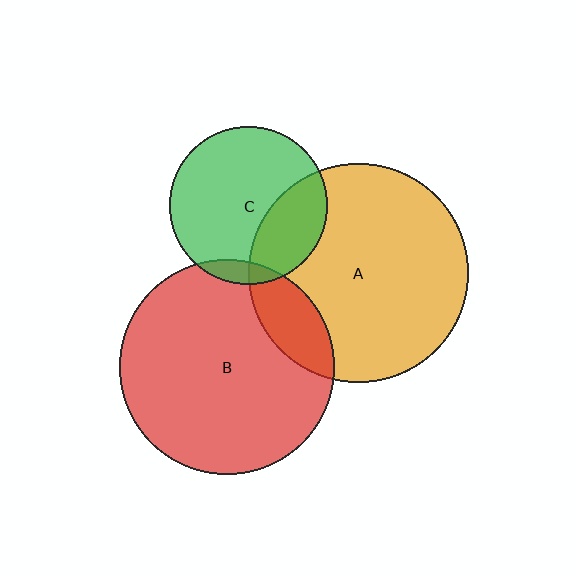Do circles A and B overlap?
Yes.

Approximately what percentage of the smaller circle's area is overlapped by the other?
Approximately 15%.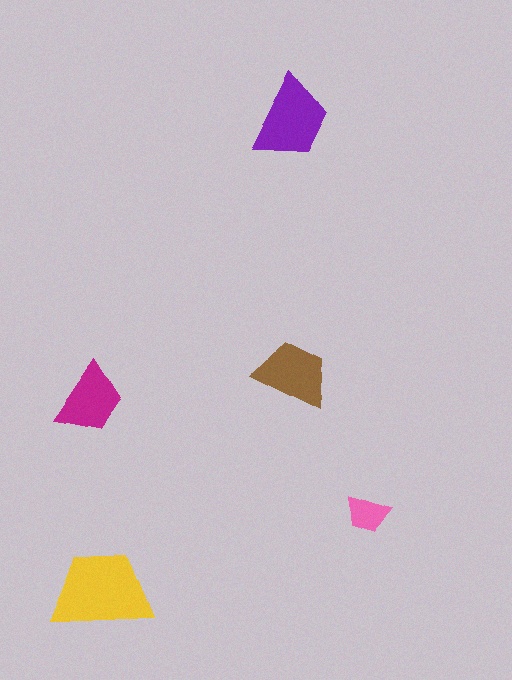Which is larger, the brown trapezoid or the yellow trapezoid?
The yellow one.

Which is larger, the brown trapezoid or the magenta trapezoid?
The brown one.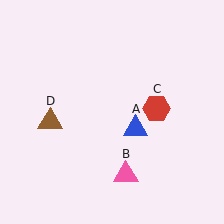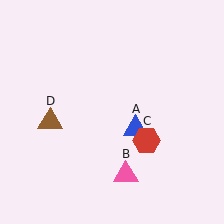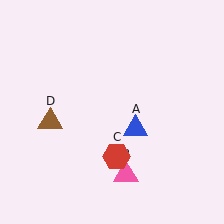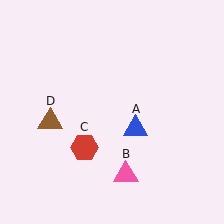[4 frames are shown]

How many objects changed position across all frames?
1 object changed position: red hexagon (object C).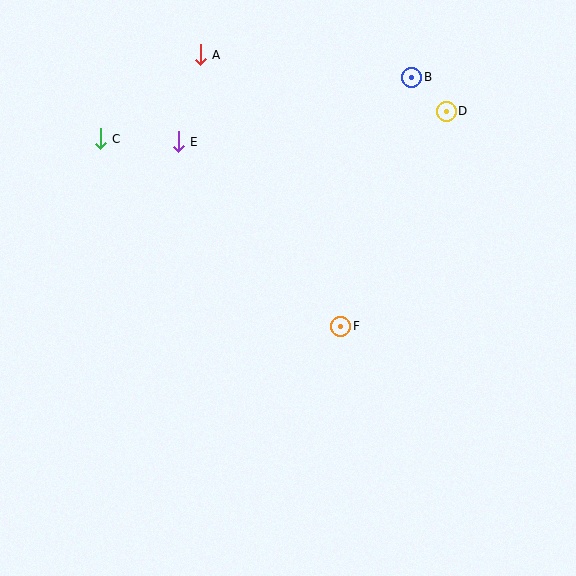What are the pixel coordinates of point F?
Point F is at (341, 326).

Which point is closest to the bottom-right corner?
Point F is closest to the bottom-right corner.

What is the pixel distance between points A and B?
The distance between A and B is 213 pixels.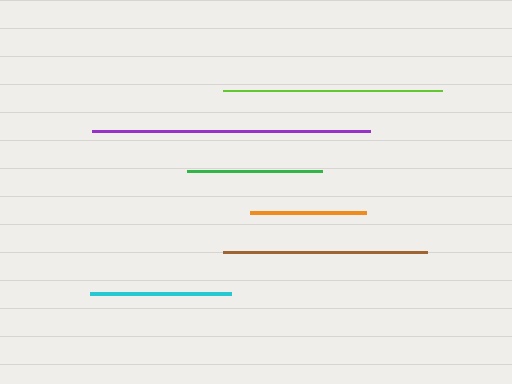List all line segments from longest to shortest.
From longest to shortest: purple, lime, brown, cyan, green, orange.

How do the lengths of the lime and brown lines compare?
The lime and brown lines are approximately the same length.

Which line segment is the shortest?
The orange line is the shortest at approximately 116 pixels.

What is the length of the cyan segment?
The cyan segment is approximately 142 pixels long.